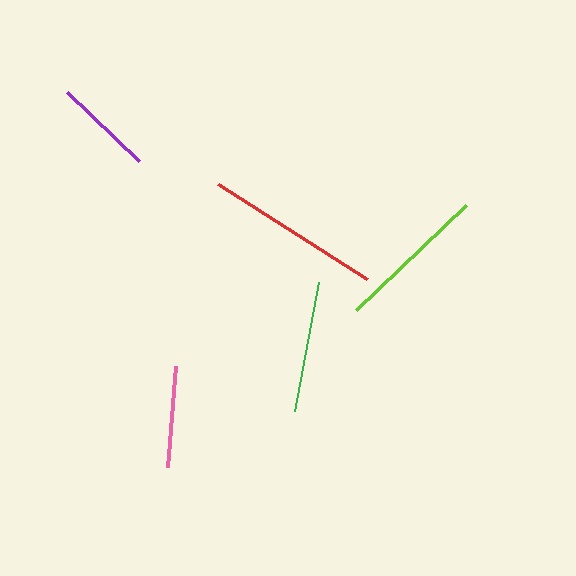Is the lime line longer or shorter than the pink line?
The lime line is longer than the pink line.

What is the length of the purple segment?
The purple segment is approximately 99 pixels long.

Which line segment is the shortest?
The purple line is the shortest at approximately 99 pixels.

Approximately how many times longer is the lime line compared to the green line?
The lime line is approximately 1.2 times the length of the green line.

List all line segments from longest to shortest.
From longest to shortest: red, lime, green, pink, purple.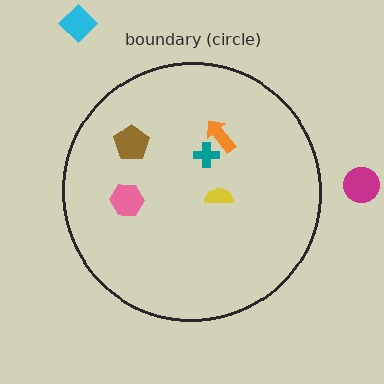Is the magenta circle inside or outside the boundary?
Outside.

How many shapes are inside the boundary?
5 inside, 2 outside.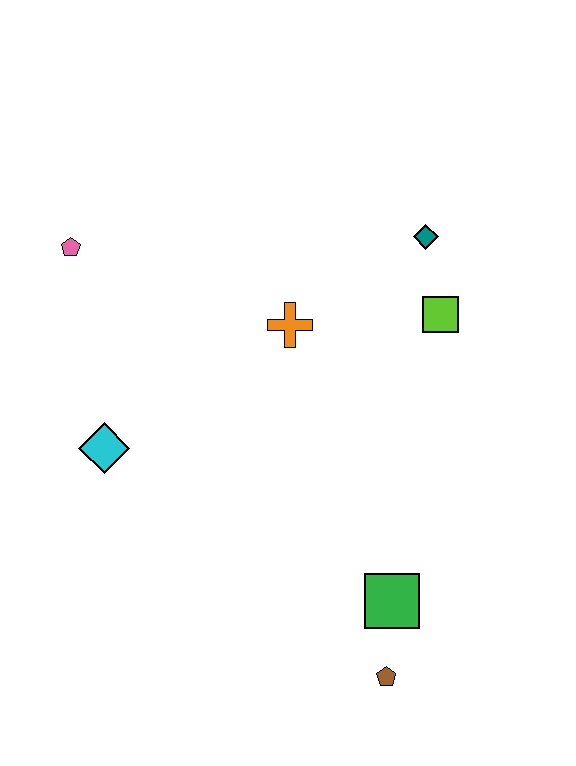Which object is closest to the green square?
The brown pentagon is closest to the green square.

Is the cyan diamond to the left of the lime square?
Yes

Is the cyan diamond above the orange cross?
No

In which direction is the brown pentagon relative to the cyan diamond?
The brown pentagon is to the right of the cyan diamond.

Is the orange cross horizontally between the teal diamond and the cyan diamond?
Yes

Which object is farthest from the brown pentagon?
The pink pentagon is farthest from the brown pentagon.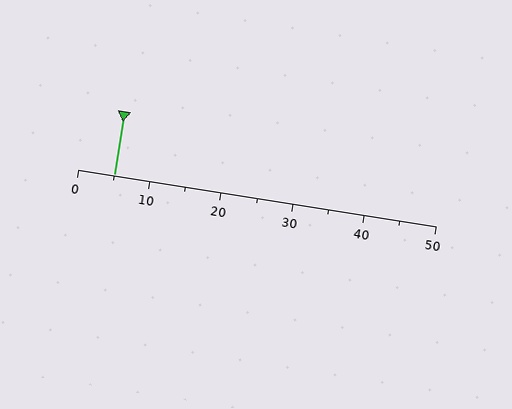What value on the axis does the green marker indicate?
The marker indicates approximately 5.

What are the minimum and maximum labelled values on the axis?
The axis runs from 0 to 50.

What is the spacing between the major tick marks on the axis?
The major ticks are spaced 10 apart.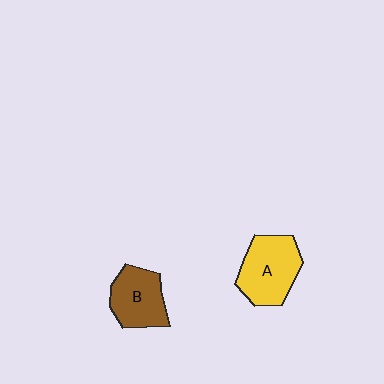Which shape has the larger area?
Shape A (yellow).